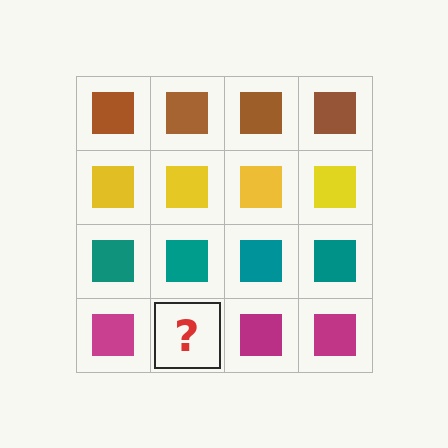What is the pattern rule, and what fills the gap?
The rule is that each row has a consistent color. The gap should be filled with a magenta square.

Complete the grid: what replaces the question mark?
The question mark should be replaced with a magenta square.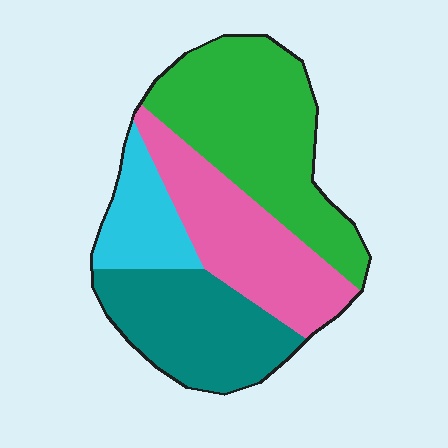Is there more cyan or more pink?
Pink.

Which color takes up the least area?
Cyan, at roughly 15%.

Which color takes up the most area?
Green, at roughly 35%.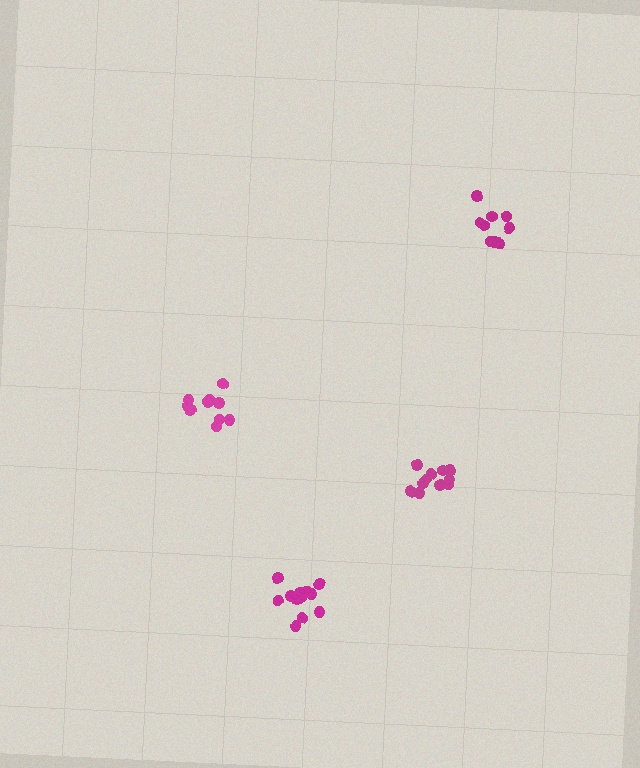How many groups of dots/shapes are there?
There are 4 groups.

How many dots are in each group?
Group 1: 11 dots, Group 2: 9 dots, Group 3: 10 dots, Group 4: 14 dots (44 total).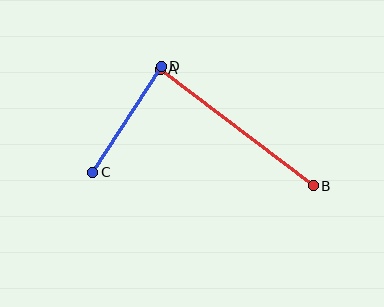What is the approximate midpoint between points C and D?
The midpoint is at approximately (127, 119) pixels.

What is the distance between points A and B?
The distance is approximately 192 pixels.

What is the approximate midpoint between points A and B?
The midpoint is at approximately (237, 128) pixels.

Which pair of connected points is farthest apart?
Points A and B are farthest apart.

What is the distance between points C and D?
The distance is approximately 126 pixels.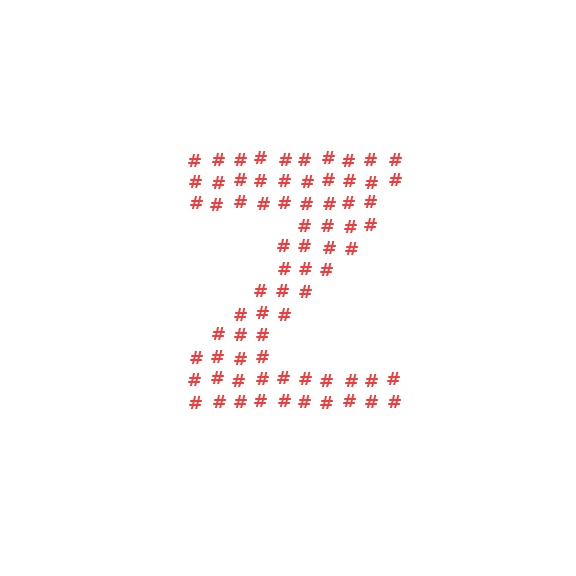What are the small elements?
The small elements are hash symbols.